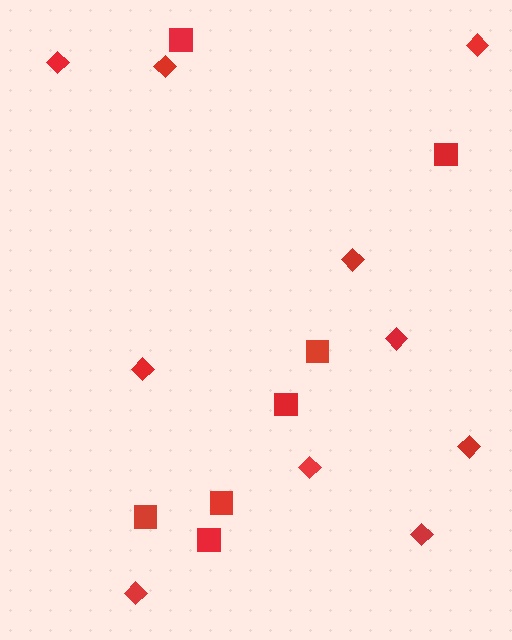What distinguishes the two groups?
There are 2 groups: one group of diamonds (10) and one group of squares (7).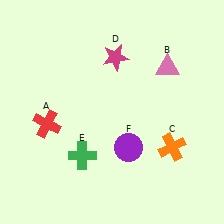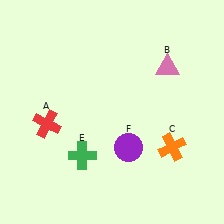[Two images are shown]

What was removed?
The magenta star (D) was removed in Image 2.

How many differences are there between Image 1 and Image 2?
There is 1 difference between the two images.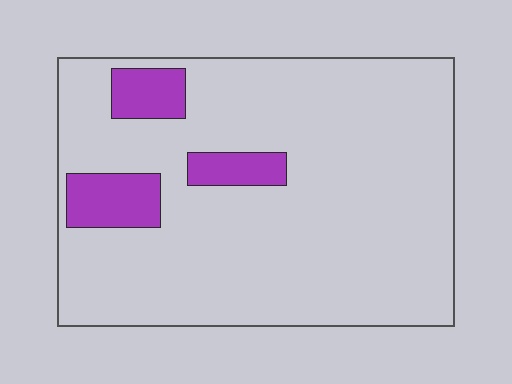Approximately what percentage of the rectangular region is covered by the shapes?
Approximately 10%.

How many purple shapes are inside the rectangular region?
3.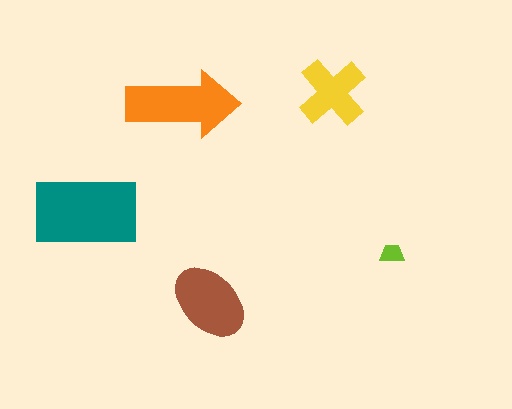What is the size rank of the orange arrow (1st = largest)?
2nd.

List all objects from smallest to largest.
The lime trapezoid, the yellow cross, the brown ellipse, the orange arrow, the teal rectangle.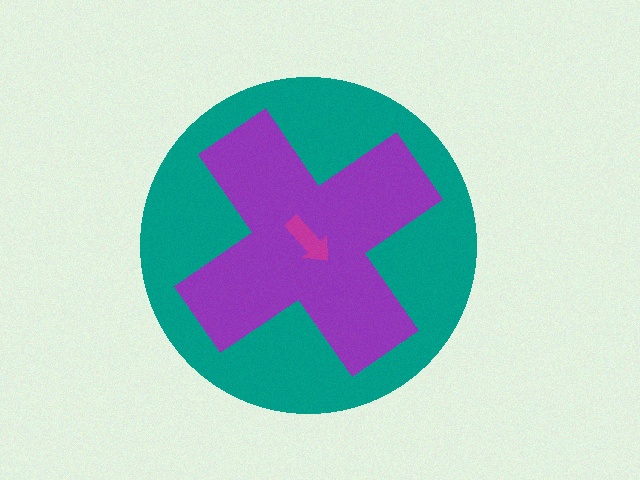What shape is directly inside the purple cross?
The magenta arrow.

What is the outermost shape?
The teal circle.